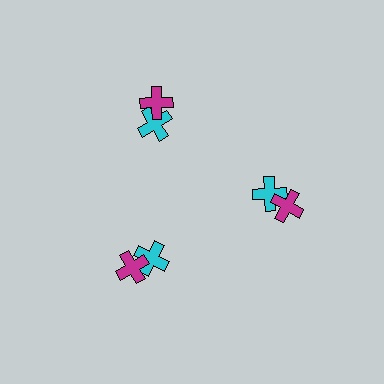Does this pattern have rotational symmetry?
Yes, this pattern has 3-fold rotational symmetry. It looks the same after rotating 120 degrees around the center.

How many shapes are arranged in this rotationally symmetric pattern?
There are 6 shapes, arranged in 3 groups of 2.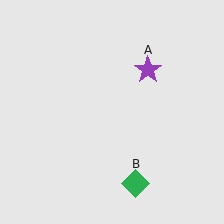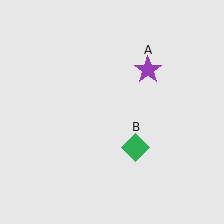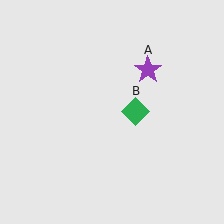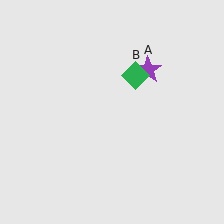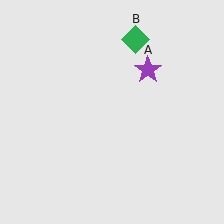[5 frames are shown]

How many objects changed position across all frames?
1 object changed position: green diamond (object B).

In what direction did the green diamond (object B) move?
The green diamond (object B) moved up.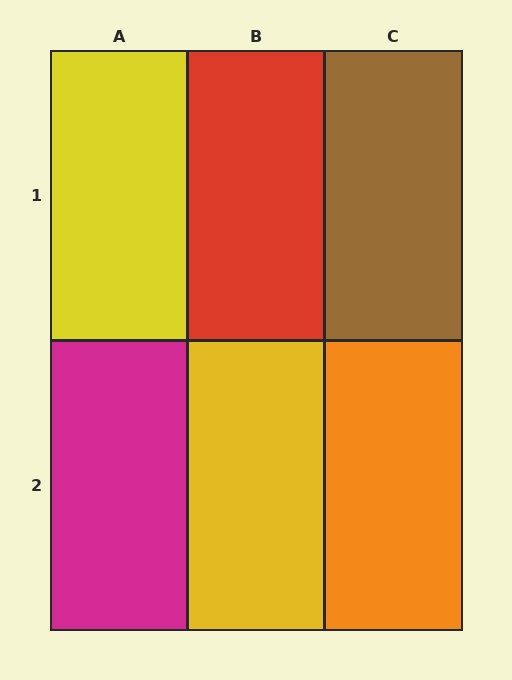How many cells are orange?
1 cell is orange.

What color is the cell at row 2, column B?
Yellow.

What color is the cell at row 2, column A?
Magenta.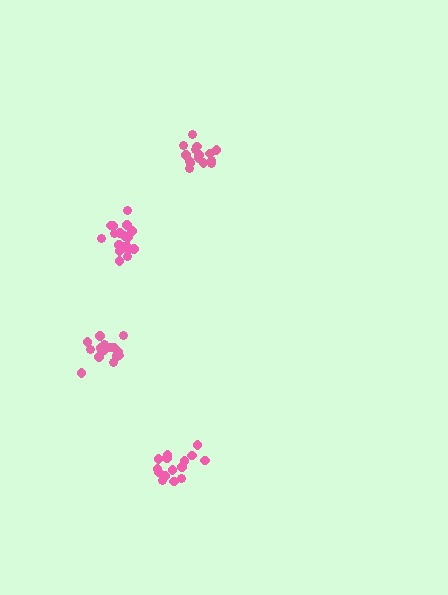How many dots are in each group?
Group 1: 15 dots, Group 2: 18 dots, Group 3: 16 dots, Group 4: 17 dots (66 total).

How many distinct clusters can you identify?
There are 4 distinct clusters.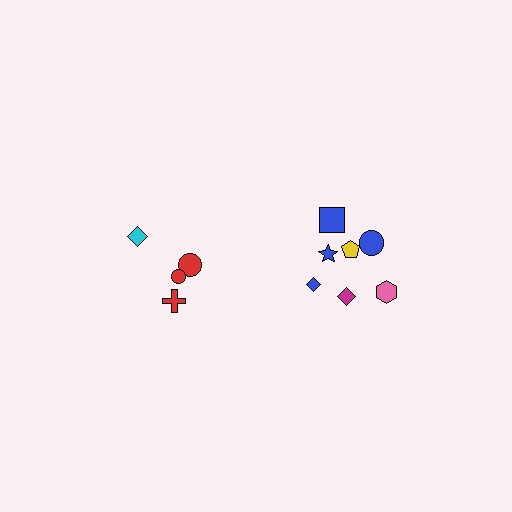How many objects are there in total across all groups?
There are 11 objects.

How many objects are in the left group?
There are 4 objects.